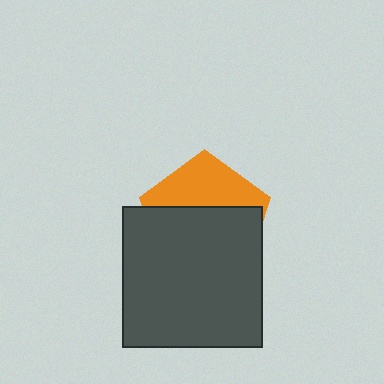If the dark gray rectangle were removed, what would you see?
You would see the complete orange pentagon.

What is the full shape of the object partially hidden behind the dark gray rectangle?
The partially hidden object is an orange pentagon.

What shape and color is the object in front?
The object in front is a dark gray rectangle.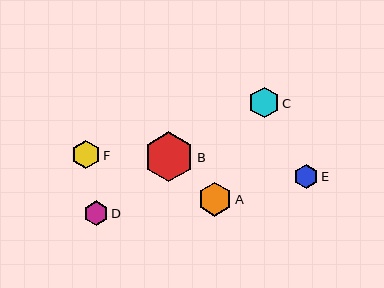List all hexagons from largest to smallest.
From largest to smallest: B, A, C, F, D, E.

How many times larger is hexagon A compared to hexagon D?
Hexagon A is approximately 1.4 times the size of hexagon D.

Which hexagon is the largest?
Hexagon B is the largest with a size of approximately 50 pixels.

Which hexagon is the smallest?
Hexagon E is the smallest with a size of approximately 24 pixels.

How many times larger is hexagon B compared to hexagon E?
Hexagon B is approximately 2.1 times the size of hexagon E.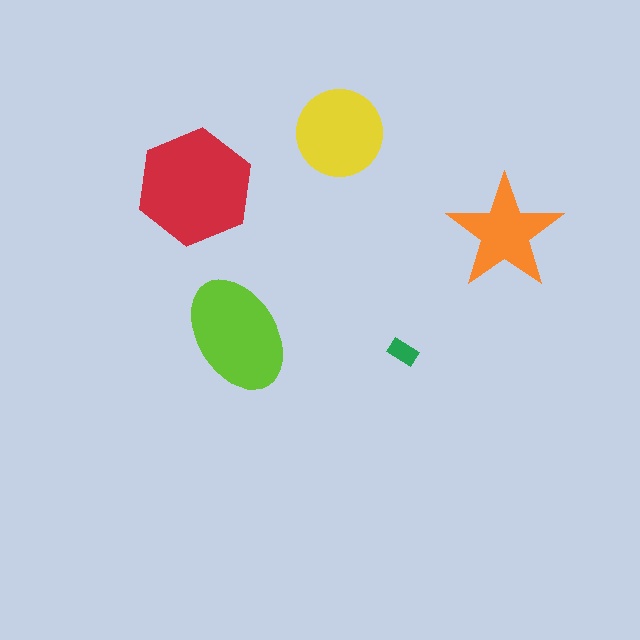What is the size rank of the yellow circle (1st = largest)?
3rd.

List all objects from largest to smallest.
The red hexagon, the lime ellipse, the yellow circle, the orange star, the green rectangle.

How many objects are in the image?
There are 5 objects in the image.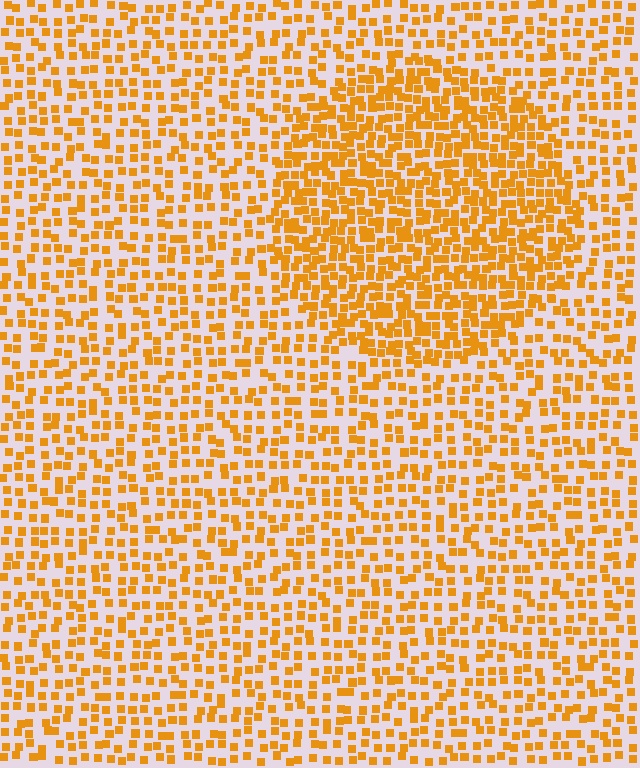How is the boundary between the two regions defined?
The boundary is defined by a change in element density (approximately 1.8x ratio). All elements are the same color, size, and shape.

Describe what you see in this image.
The image contains small orange elements arranged at two different densities. A circle-shaped region is visible where the elements are more densely packed than the surrounding area.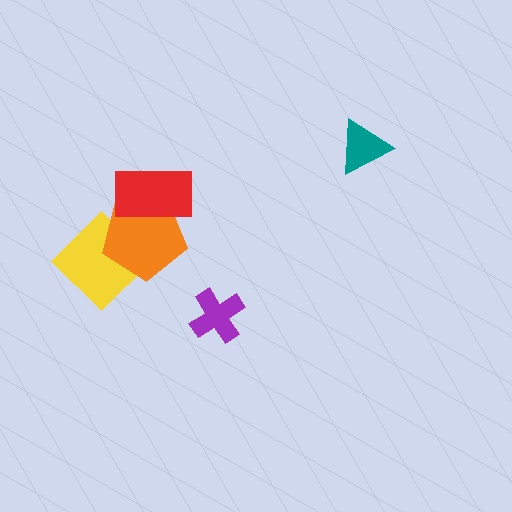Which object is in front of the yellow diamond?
The orange pentagon is in front of the yellow diamond.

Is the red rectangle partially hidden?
No, no other shape covers it.